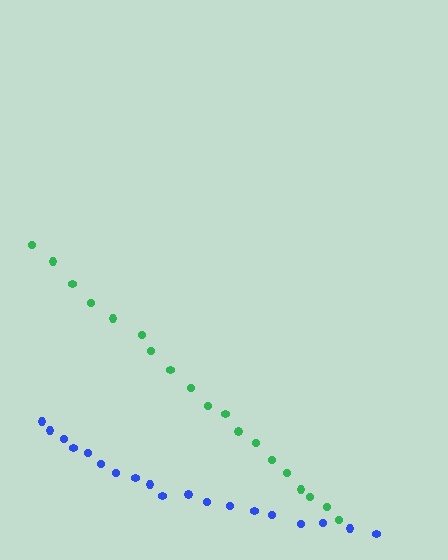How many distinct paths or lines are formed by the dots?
There are 2 distinct paths.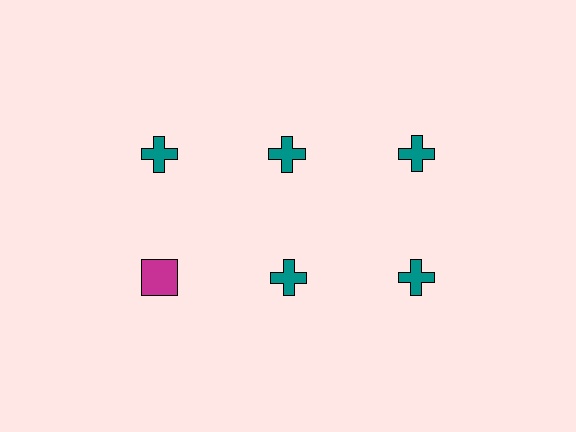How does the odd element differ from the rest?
It differs in both color (magenta instead of teal) and shape (square instead of cross).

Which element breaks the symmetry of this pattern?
The magenta square in the second row, leftmost column breaks the symmetry. All other shapes are teal crosses.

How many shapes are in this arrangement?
There are 6 shapes arranged in a grid pattern.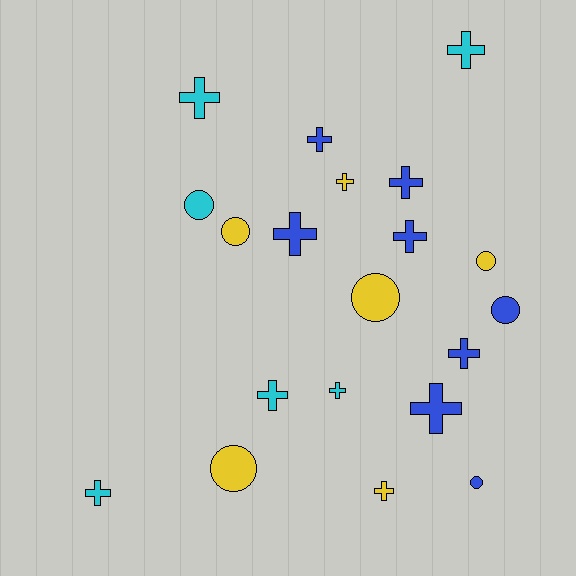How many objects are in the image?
There are 20 objects.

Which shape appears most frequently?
Cross, with 13 objects.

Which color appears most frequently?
Blue, with 8 objects.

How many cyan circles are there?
There is 1 cyan circle.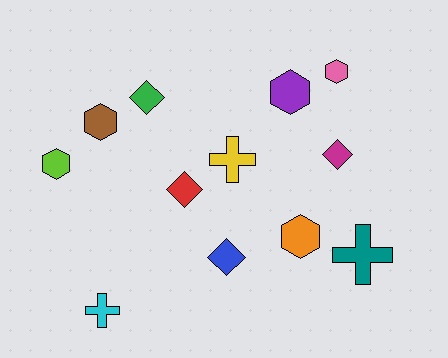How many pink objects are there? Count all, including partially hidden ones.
There is 1 pink object.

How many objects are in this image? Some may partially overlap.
There are 12 objects.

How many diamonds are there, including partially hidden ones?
There are 4 diamonds.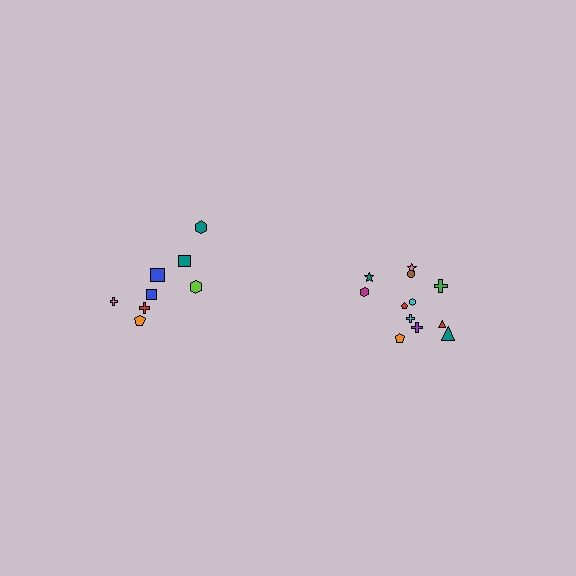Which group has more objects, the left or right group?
The right group.